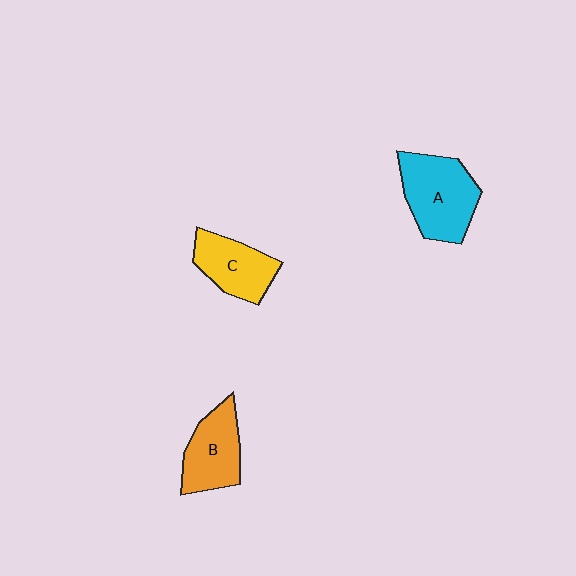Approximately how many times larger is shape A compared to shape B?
Approximately 1.3 times.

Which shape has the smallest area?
Shape C (yellow).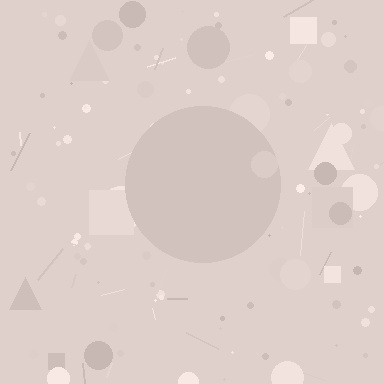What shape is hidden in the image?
A circle is hidden in the image.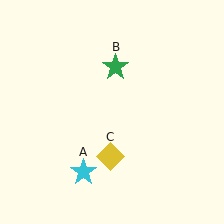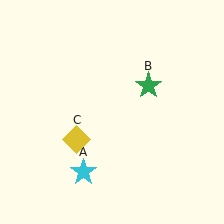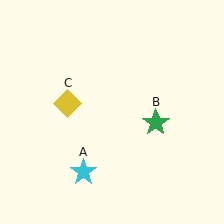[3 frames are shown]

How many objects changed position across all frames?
2 objects changed position: green star (object B), yellow diamond (object C).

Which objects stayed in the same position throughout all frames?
Cyan star (object A) remained stationary.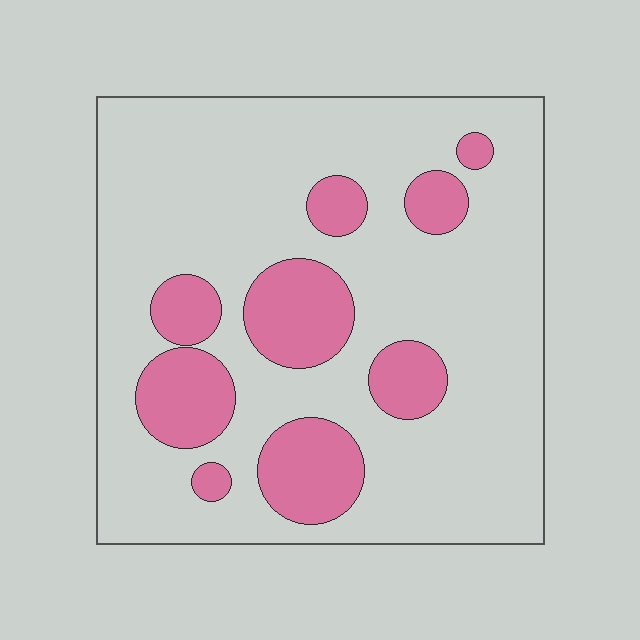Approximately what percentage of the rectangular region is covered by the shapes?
Approximately 20%.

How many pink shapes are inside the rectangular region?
9.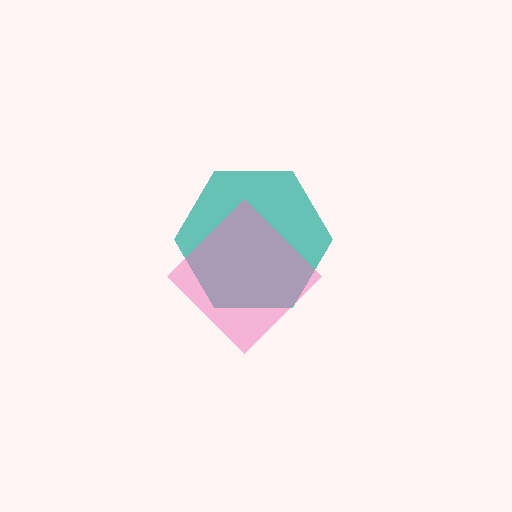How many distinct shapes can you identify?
There are 2 distinct shapes: a teal hexagon, a pink diamond.